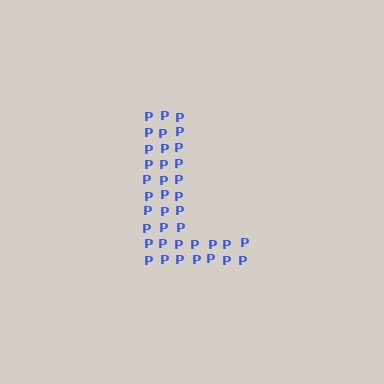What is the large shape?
The large shape is the letter L.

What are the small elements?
The small elements are letter P's.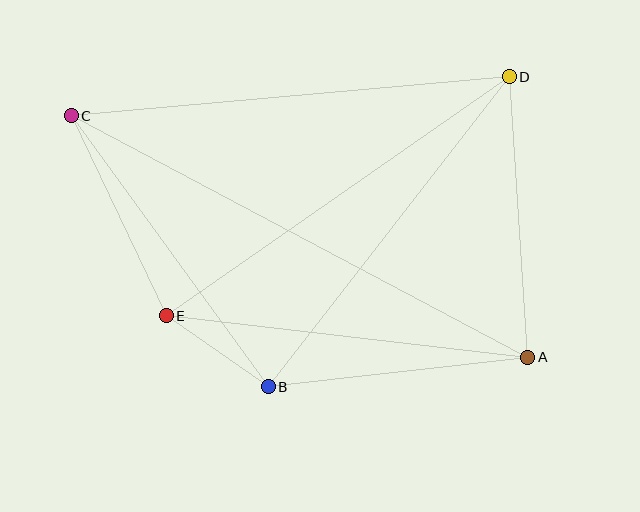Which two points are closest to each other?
Points B and E are closest to each other.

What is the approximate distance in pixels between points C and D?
The distance between C and D is approximately 440 pixels.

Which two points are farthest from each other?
Points A and C are farthest from each other.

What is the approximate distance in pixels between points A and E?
The distance between A and E is approximately 364 pixels.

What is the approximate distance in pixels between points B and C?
The distance between B and C is approximately 335 pixels.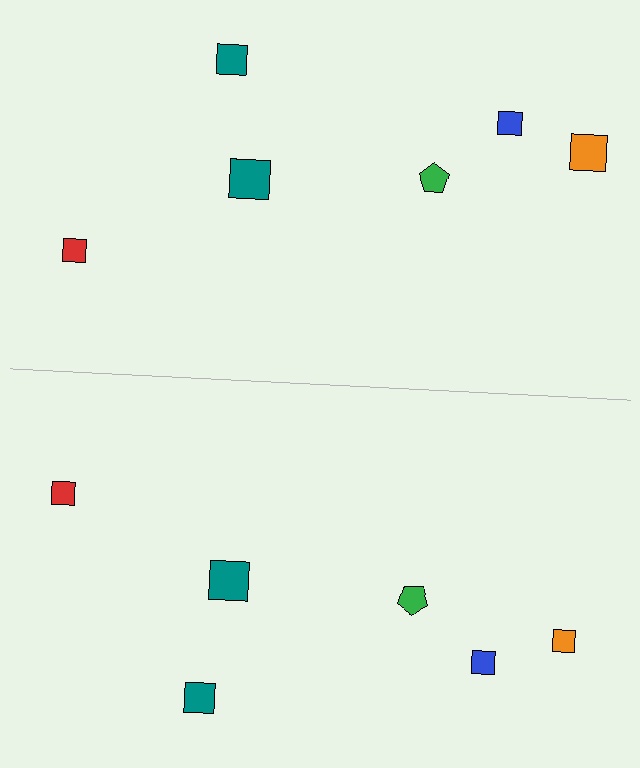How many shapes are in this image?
There are 12 shapes in this image.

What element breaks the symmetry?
The orange square on the bottom side has a different size than its mirror counterpart.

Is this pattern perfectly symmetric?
No, the pattern is not perfectly symmetric. The orange square on the bottom side has a different size than its mirror counterpart.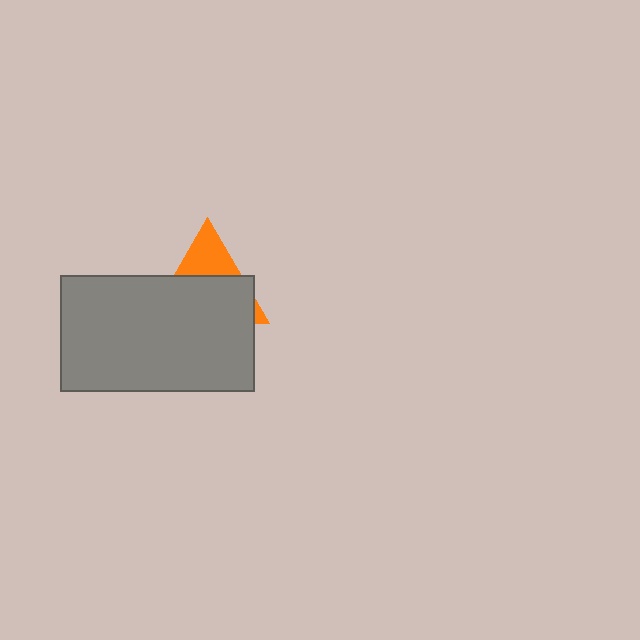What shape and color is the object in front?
The object in front is a gray rectangle.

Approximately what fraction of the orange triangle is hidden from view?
Roughly 67% of the orange triangle is hidden behind the gray rectangle.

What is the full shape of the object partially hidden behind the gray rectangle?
The partially hidden object is an orange triangle.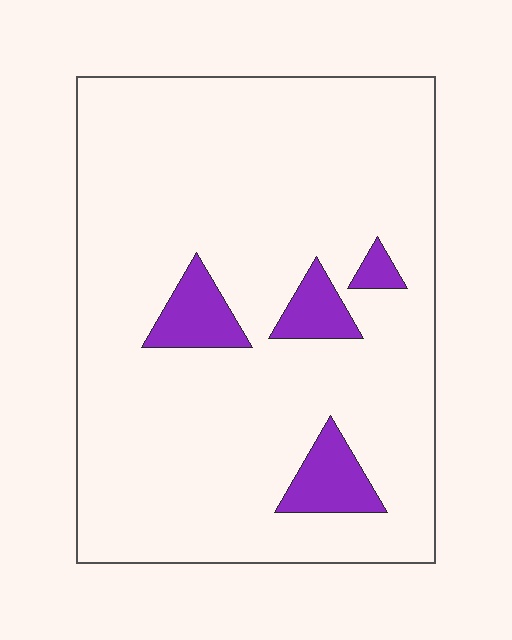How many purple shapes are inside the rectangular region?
4.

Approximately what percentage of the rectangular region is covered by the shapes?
Approximately 10%.